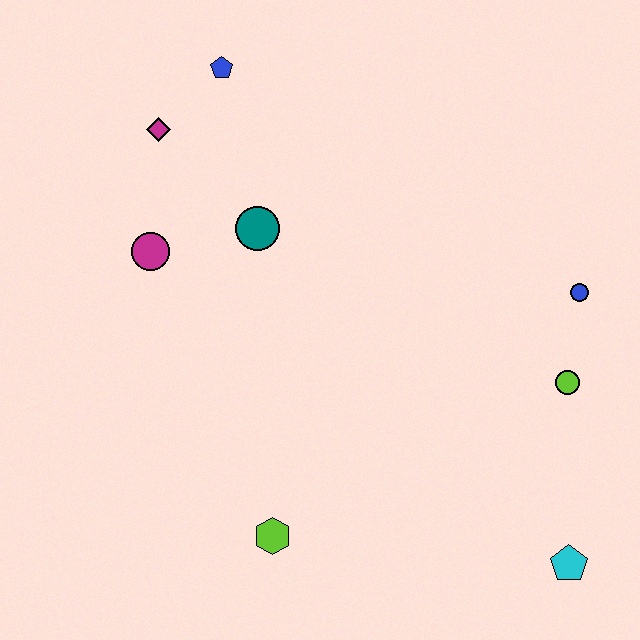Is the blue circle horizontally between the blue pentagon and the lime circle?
No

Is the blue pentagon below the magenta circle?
No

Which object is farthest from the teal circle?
The cyan pentagon is farthest from the teal circle.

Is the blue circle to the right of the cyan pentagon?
Yes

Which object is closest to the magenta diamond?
The blue pentagon is closest to the magenta diamond.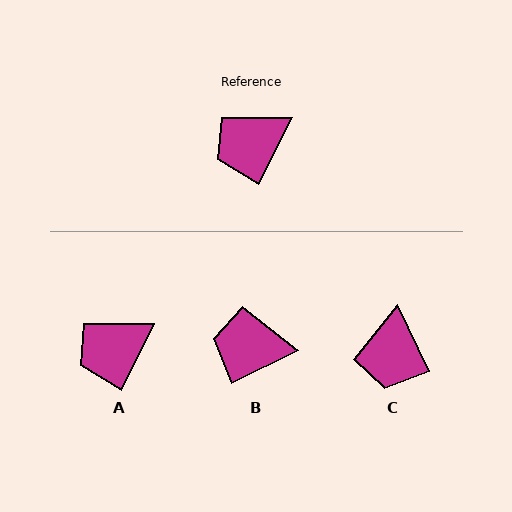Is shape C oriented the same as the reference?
No, it is off by about 52 degrees.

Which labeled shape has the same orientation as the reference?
A.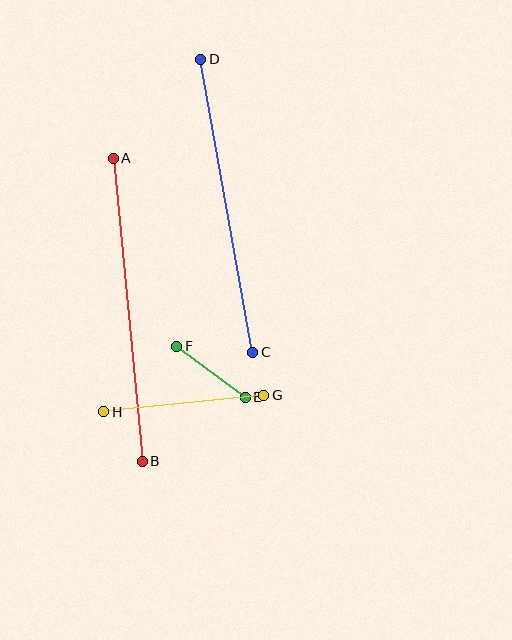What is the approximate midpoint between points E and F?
The midpoint is at approximately (211, 372) pixels.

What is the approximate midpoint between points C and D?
The midpoint is at approximately (227, 206) pixels.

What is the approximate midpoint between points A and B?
The midpoint is at approximately (128, 310) pixels.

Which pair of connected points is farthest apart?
Points A and B are farthest apart.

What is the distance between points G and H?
The distance is approximately 161 pixels.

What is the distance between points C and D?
The distance is approximately 297 pixels.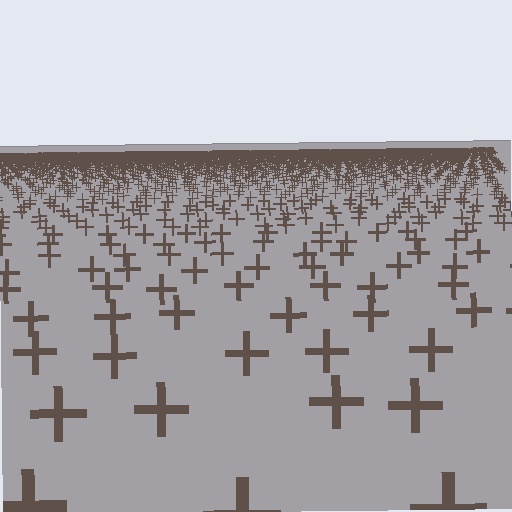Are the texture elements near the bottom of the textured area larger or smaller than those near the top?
Larger. Near the bottom, elements are closer to the viewer and appear at a bigger on-screen size.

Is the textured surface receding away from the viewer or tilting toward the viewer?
The surface is receding away from the viewer. Texture elements get smaller and denser toward the top.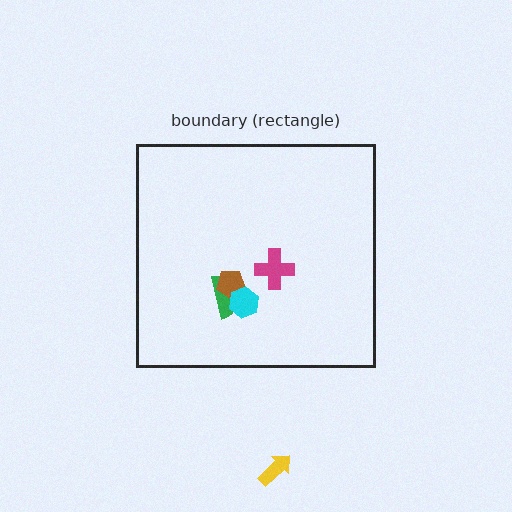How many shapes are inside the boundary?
4 inside, 1 outside.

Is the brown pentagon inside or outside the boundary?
Inside.